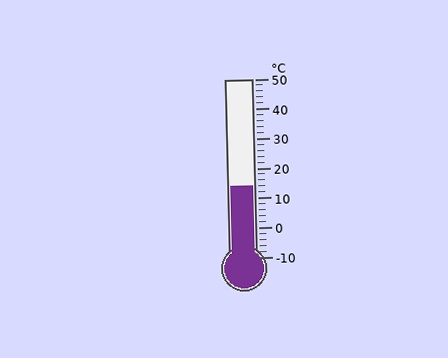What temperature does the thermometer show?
The thermometer shows approximately 14°C.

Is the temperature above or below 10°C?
The temperature is above 10°C.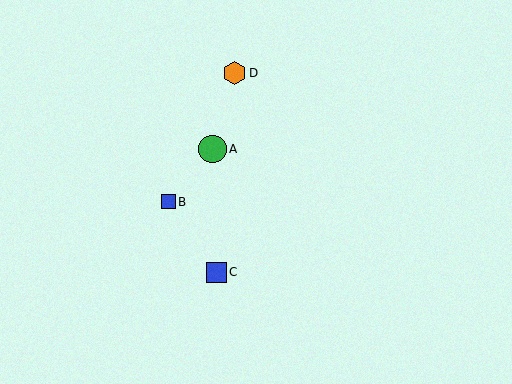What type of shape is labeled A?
Shape A is a green circle.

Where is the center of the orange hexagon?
The center of the orange hexagon is at (235, 73).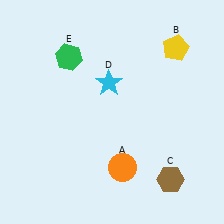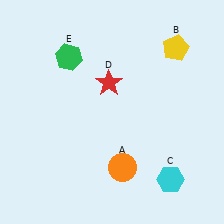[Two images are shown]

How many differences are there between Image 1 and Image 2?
There are 2 differences between the two images.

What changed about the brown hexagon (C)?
In Image 1, C is brown. In Image 2, it changed to cyan.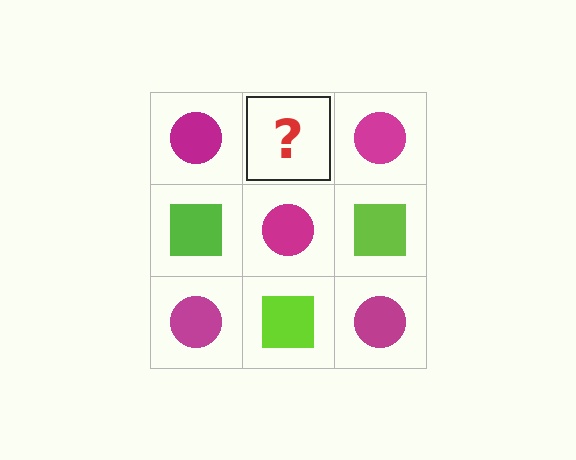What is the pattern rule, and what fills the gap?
The rule is that it alternates magenta circle and lime square in a checkerboard pattern. The gap should be filled with a lime square.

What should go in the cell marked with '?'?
The missing cell should contain a lime square.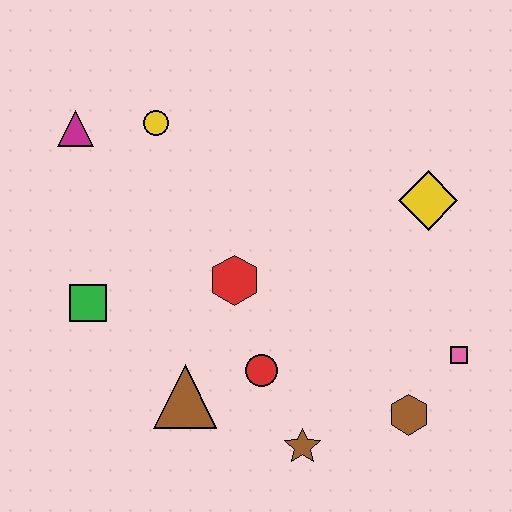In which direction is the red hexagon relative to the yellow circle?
The red hexagon is below the yellow circle.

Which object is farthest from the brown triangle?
The yellow diamond is farthest from the brown triangle.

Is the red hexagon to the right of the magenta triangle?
Yes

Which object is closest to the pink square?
The brown hexagon is closest to the pink square.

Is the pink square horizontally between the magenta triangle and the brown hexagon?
No